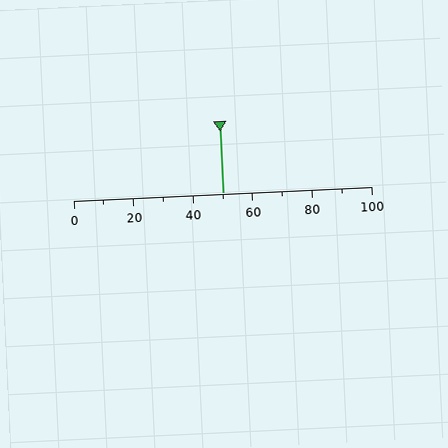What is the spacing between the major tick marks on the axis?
The major ticks are spaced 20 apart.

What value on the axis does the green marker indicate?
The marker indicates approximately 50.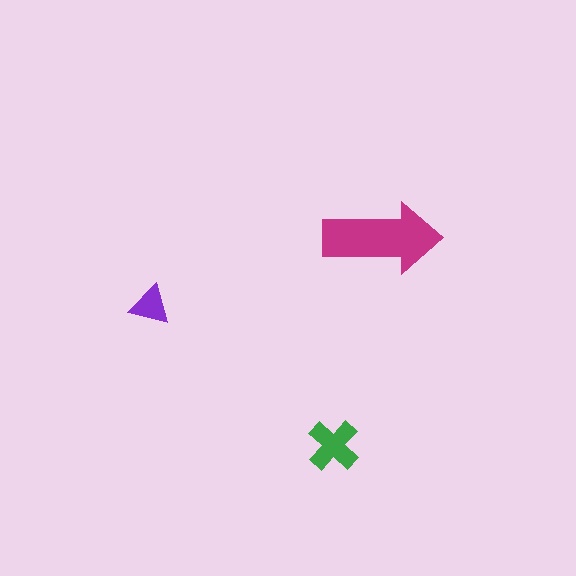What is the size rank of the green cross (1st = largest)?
2nd.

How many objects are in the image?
There are 3 objects in the image.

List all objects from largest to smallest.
The magenta arrow, the green cross, the purple triangle.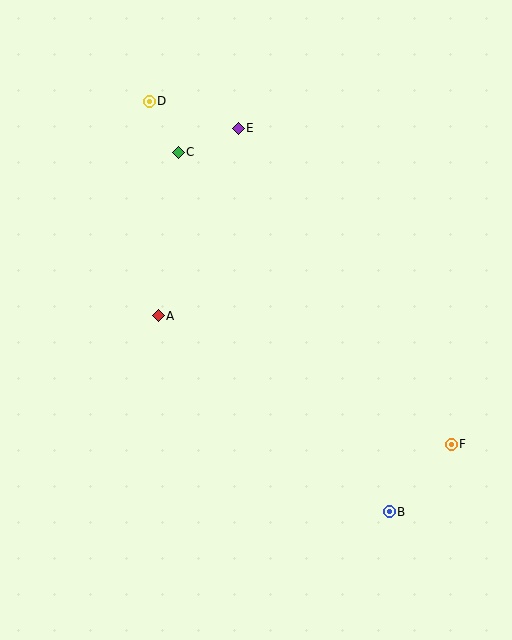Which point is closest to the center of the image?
Point A at (158, 316) is closest to the center.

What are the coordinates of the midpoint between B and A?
The midpoint between B and A is at (274, 414).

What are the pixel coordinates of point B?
Point B is at (389, 512).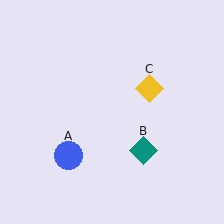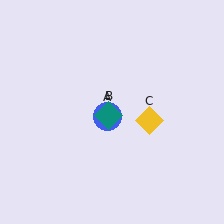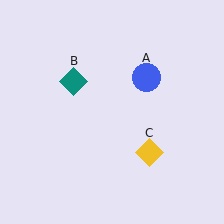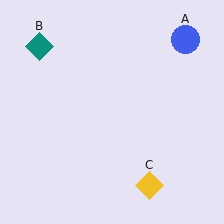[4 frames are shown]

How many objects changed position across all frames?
3 objects changed position: blue circle (object A), teal diamond (object B), yellow diamond (object C).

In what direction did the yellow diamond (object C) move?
The yellow diamond (object C) moved down.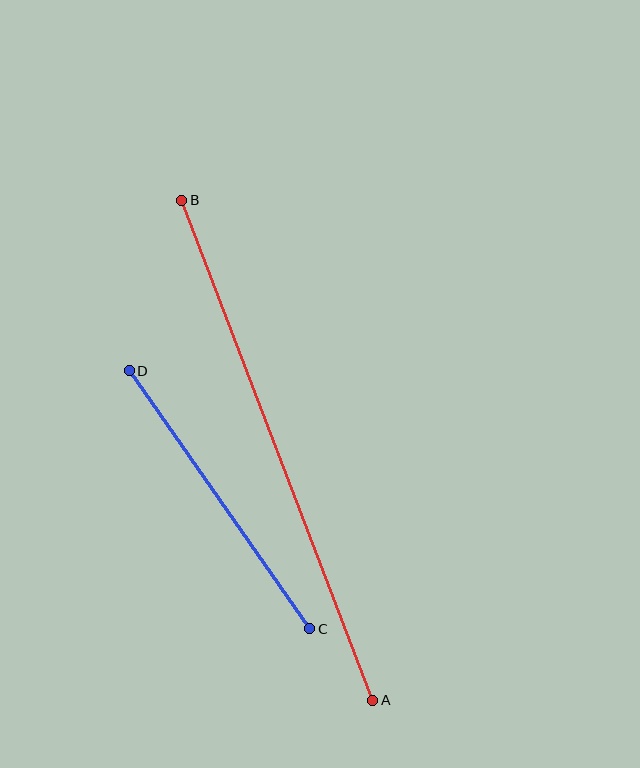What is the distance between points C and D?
The distance is approximately 315 pixels.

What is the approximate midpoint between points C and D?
The midpoint is at approximately (219, 500) pixels.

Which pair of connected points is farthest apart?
Points A and B are farthest apart.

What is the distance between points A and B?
The distance is approximately 535 pixels.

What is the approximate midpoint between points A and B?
The midpoint is at approximately (277, 450) pixels.